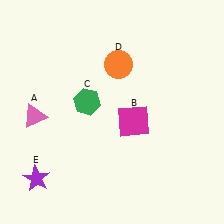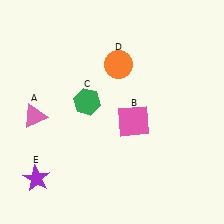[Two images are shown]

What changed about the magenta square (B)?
In Image 1, B is magenta. In Image 2, it changed to pink.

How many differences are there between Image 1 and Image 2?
There is 1 difference between the two images.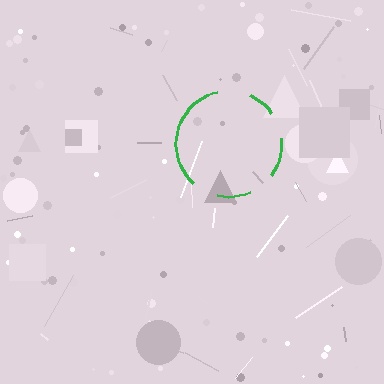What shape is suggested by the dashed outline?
The dashed outline suggests a circle.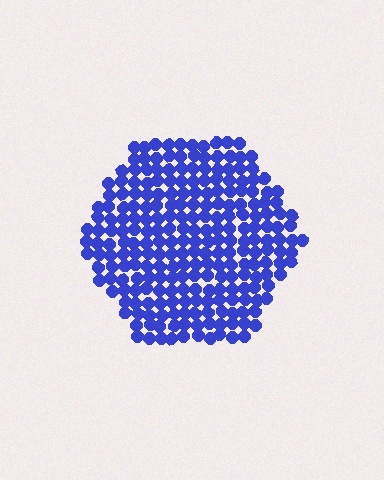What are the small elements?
The small elements are circles.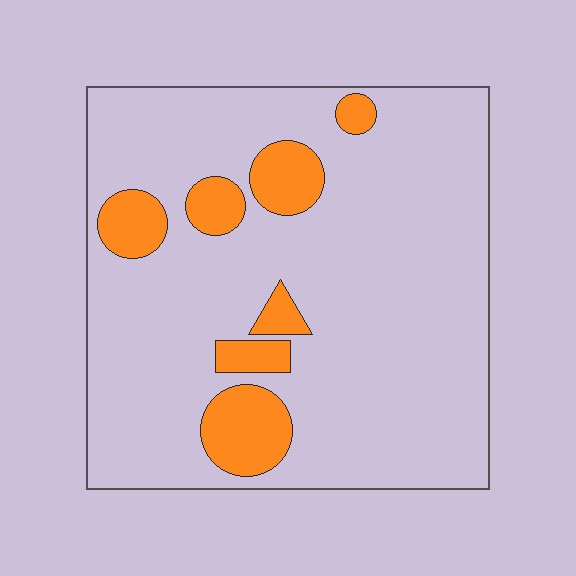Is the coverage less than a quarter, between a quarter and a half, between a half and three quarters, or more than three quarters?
Less than a quarter.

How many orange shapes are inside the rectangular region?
7.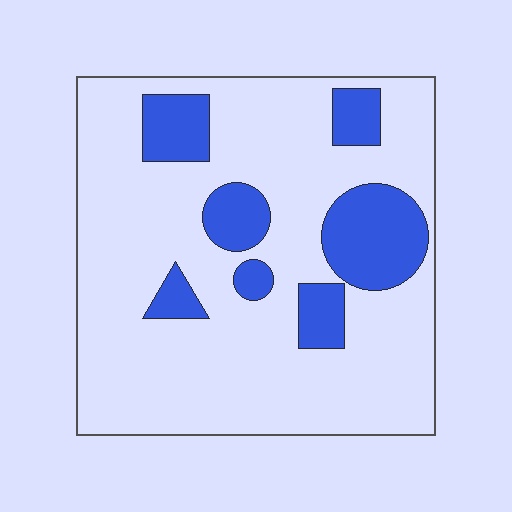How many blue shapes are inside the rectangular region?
7.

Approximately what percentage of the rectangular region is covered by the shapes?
Approximately 20%.